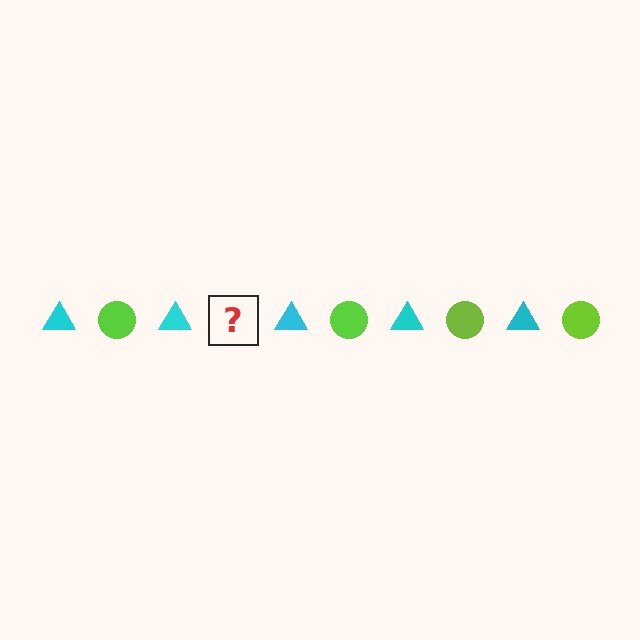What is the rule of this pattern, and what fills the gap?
The rule is that the pattern alternates between cyan triangle and lime circle. The gap should be filled with a lime circle.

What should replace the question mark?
The question mark should be replaced with a lime circle.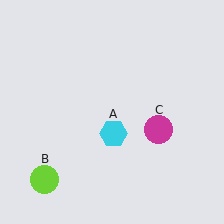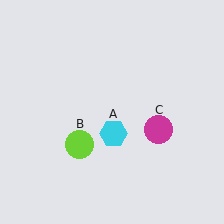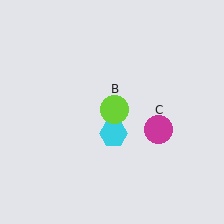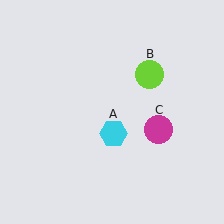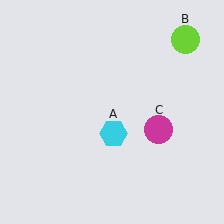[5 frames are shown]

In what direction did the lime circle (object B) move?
The lime circle (object B) moved up and to the right.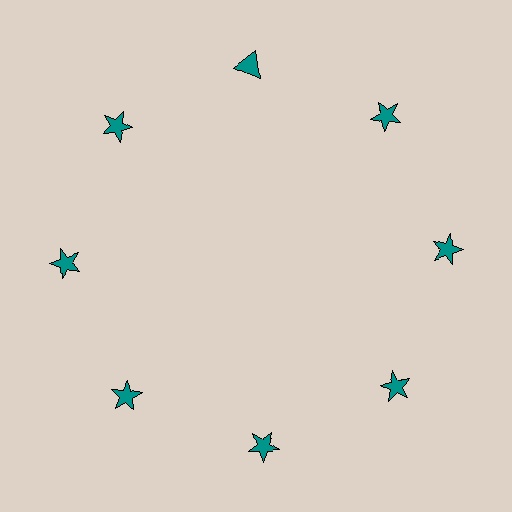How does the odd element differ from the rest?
It has a different shape: triangle instead of star.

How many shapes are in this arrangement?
There are 8 shapes arranged in a ring pattern.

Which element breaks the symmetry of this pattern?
The teal triangle at roughly the 12 o'clock position breaks the symmetry. All other shapes are teal stars.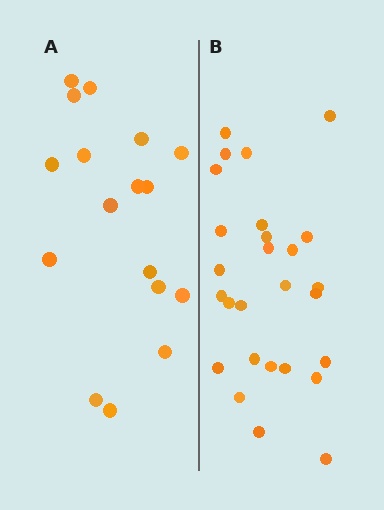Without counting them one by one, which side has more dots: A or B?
Region B (the right region) has more dots.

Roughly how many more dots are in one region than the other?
Region B has roughly 10 or so more dots than region A.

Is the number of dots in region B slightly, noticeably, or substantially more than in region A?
Region B has substantially more. The ratio is roughly 1.6 to 1.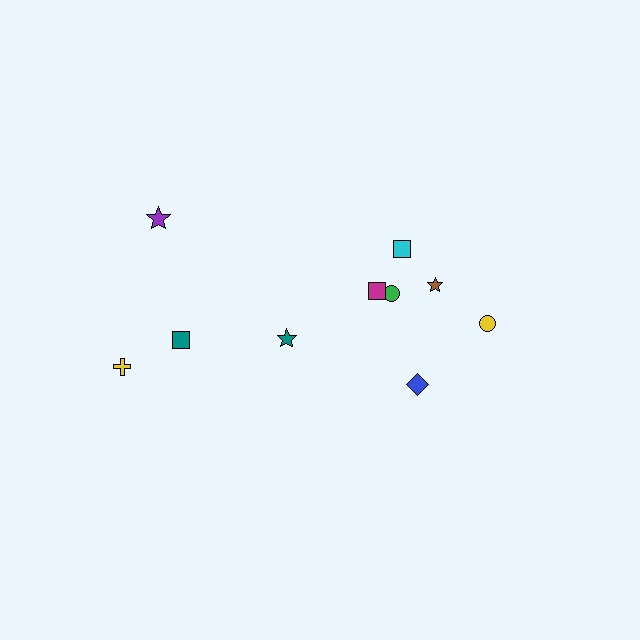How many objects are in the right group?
There are 6 objects.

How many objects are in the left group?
There are 4 objects.